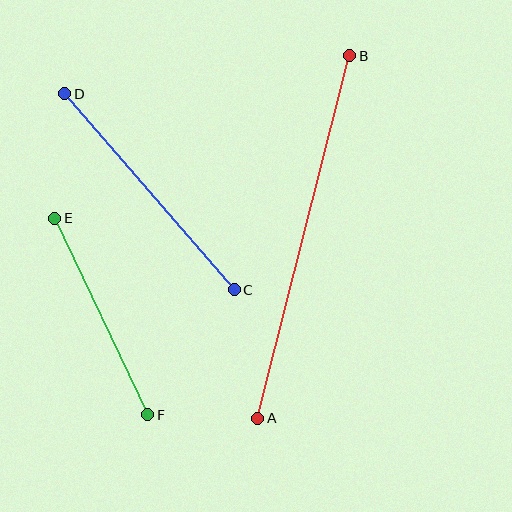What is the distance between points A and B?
The distance is approximately 374 pixels.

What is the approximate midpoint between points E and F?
The midpoint is at approximately (101, 316) pixels.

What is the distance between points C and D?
The distance is approximately 259 pixels.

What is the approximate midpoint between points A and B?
The midpoint is at approximately (304, 237) pixels.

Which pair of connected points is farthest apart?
Points A and B are farthest apart.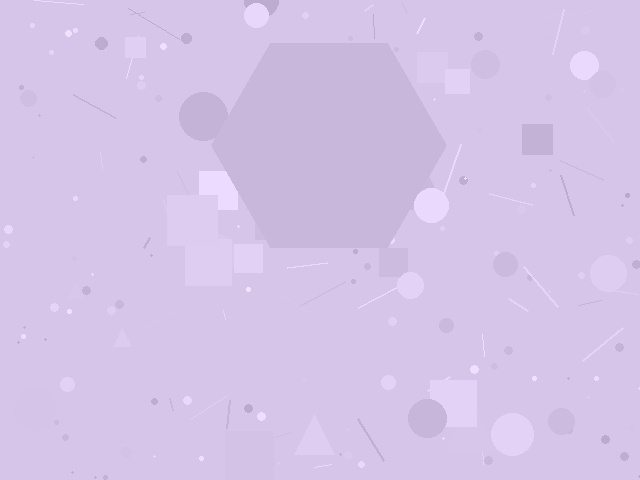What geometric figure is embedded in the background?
A hexagon is embedded in the background.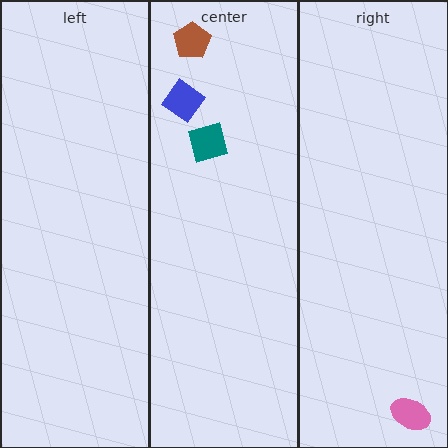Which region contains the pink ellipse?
The right region.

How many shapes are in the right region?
1.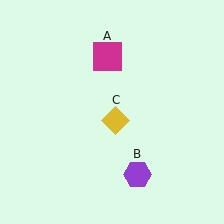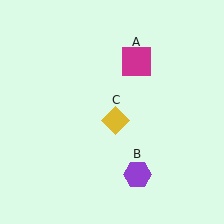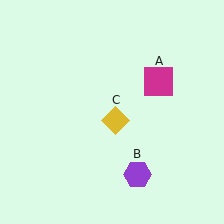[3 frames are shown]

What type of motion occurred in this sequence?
The magenta square (object A) rotated clockwise around the center of the scene.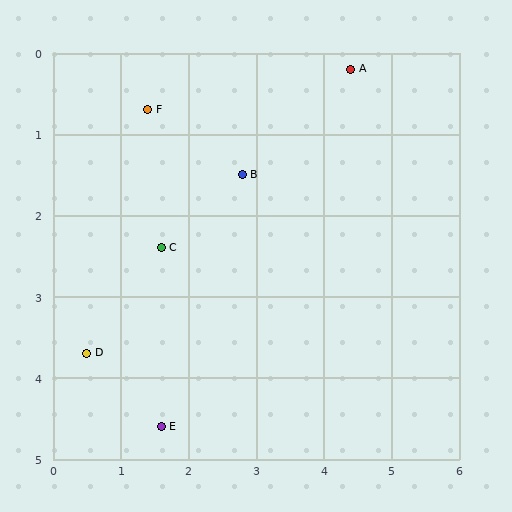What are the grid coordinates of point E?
Point E is at approximately (1.6, 4.6).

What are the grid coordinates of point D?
Point D is at approximately (0.5, 3.7).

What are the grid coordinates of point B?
Point B is at approximately (2.8, 1.5).